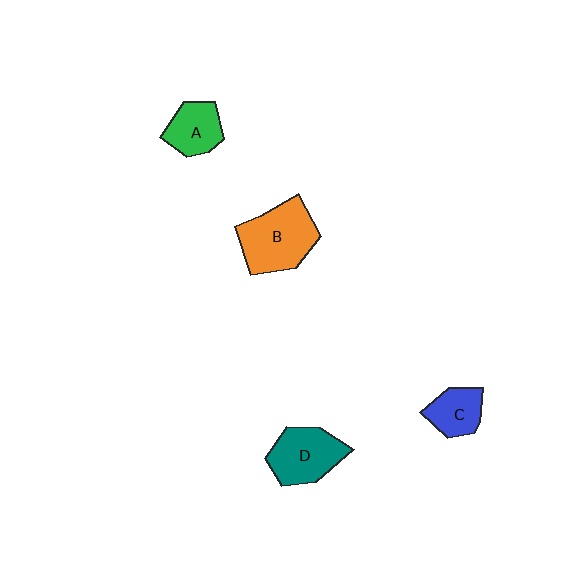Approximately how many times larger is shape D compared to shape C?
Approximately 1.6 times.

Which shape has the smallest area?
Shape C (blue).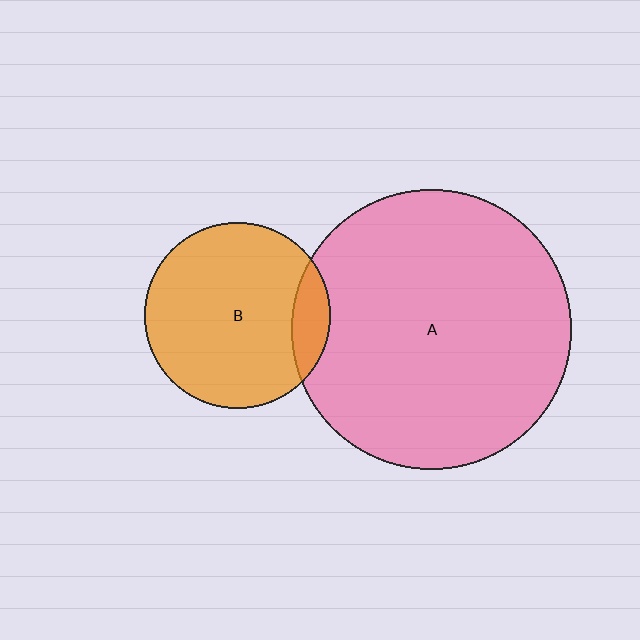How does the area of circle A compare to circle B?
Approximately 2.3 times.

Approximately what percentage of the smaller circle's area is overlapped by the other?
Approximately 10%.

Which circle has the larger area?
Circle A (pink).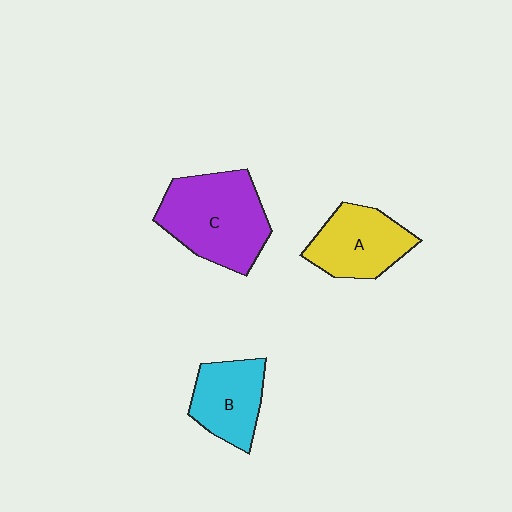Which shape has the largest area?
Shape C (purple).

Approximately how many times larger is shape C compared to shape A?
Approximately 1.4 times.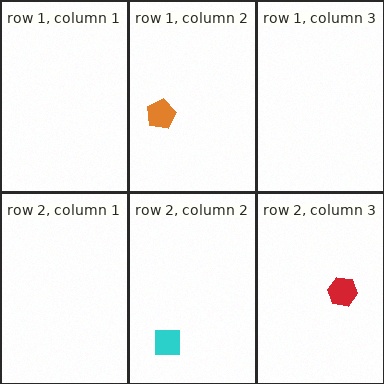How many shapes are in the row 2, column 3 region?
1.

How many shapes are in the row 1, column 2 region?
1.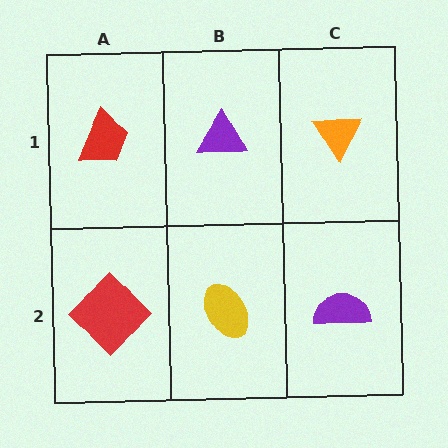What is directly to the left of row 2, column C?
A yellow ellipse.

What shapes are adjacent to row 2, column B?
A purple triangle (row 1, column B), a red diamond (row 2, column A), a purple semicircle (row 2, column C).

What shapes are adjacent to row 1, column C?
A purple semicircle (row 2, column C), a purple triangle (row 1, column B).